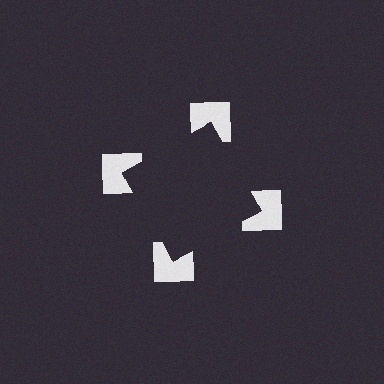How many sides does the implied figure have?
4 sides.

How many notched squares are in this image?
There are 4 — one at each vertex of the illusory square.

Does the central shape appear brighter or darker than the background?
It typically appears slightly darker than the background, even though no actual brightness change is drawn.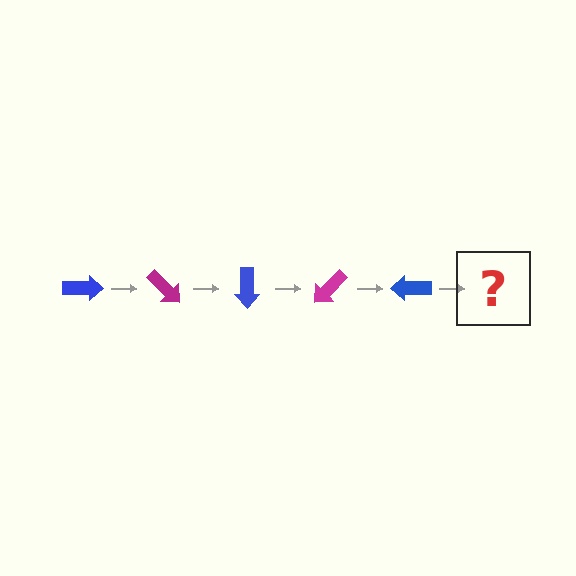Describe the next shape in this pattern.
It should be a magenta arrow, rotated 225 degrees from the start.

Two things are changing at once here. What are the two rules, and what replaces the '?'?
The two rules are that it rotates 45 degrees each step and the color cycles through blue and magenta. The '?' should be a magenta arrow, rotated 225 degrees from the start.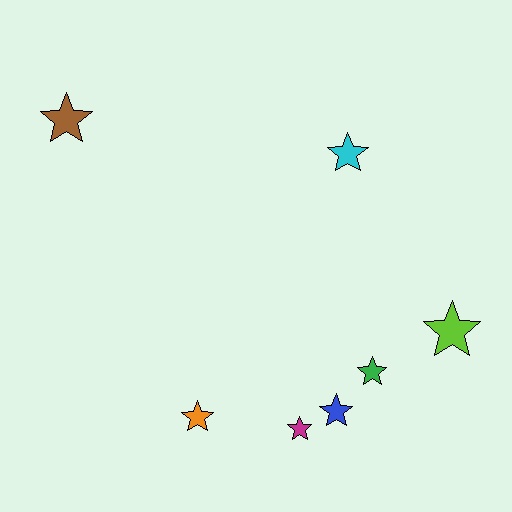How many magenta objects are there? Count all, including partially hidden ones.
There is 1 magenta object.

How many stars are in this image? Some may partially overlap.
There are 7 stars.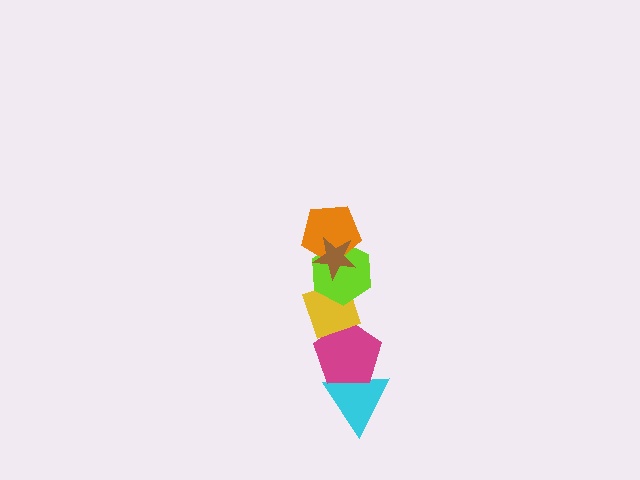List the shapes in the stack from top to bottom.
From top to bottom: the brown star, the orange pentagon, the lime hexagon, the yellow diamond, the magenta pentagon, the cyan triangle.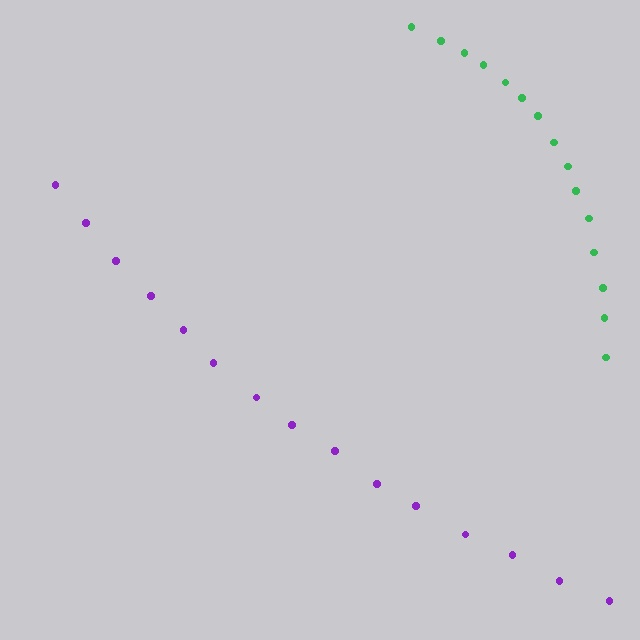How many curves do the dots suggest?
There are 2 distinct paths.